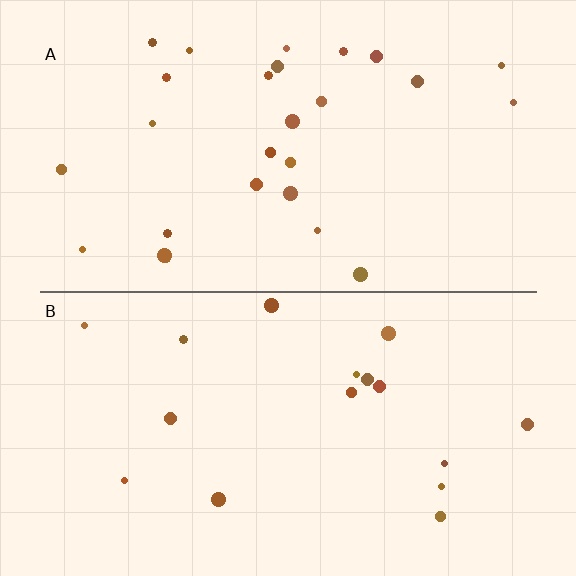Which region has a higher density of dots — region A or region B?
A (the top).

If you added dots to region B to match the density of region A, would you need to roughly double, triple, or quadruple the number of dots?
Approximately double.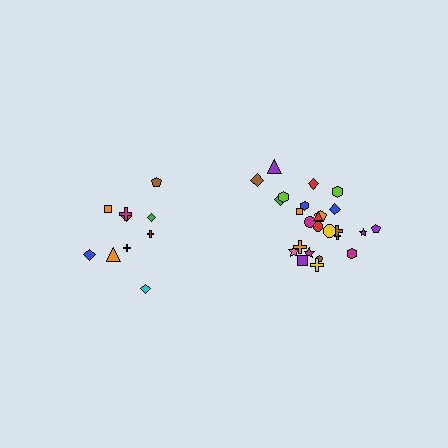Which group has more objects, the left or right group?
The right group.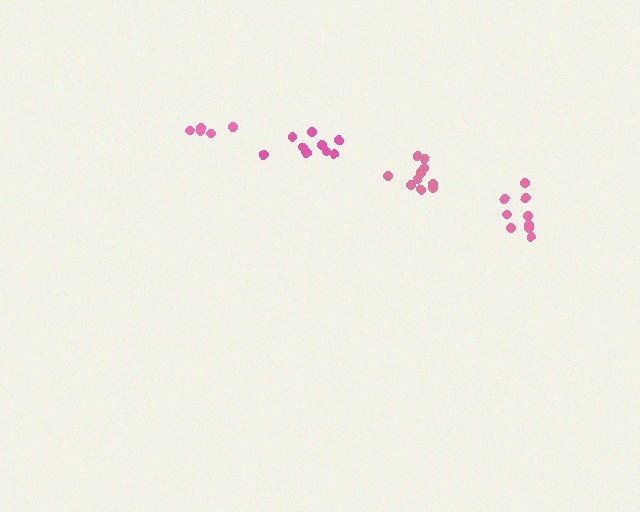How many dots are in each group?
Group 1: 10 dots, Group 2: 9 dots, Group 3: 5 dots, Group 4: 9 dots (33 total).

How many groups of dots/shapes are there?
There are 4 groups.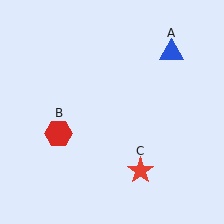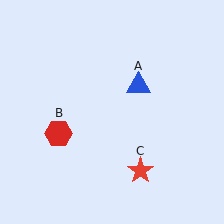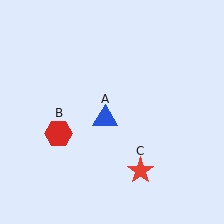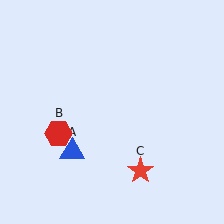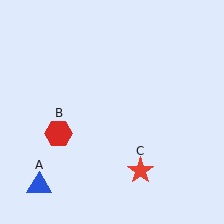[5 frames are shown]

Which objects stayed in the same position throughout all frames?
Red hexagon (object B) and red star (object C) remained stationary.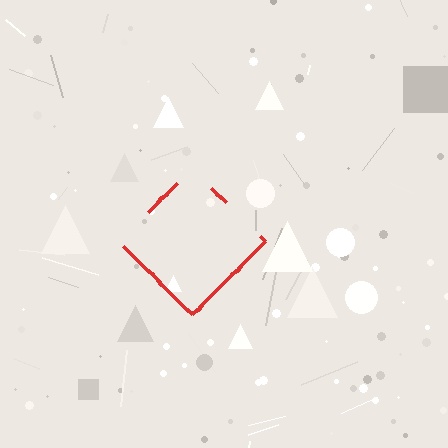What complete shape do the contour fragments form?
The contour fragments form a diamond.